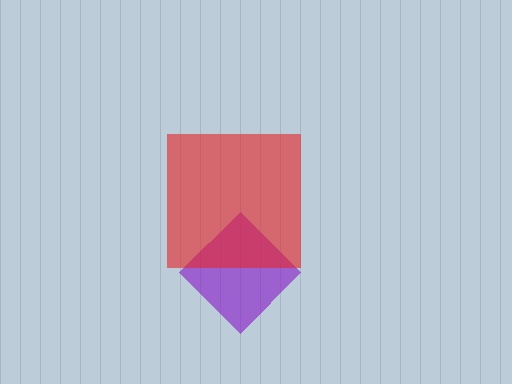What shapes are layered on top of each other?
The layered shapes are: a purple diamond, a red square.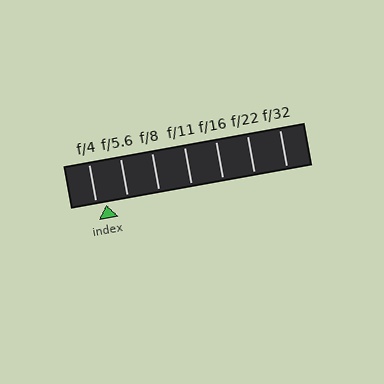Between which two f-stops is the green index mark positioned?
The index mark is between f/4 and f/5.6.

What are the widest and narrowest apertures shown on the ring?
The widest aperture shown is f/4 and the narrowest is f/32.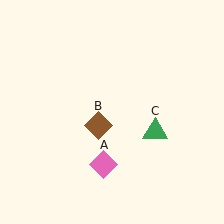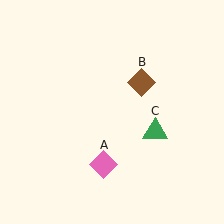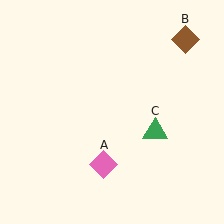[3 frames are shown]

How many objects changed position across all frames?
1 object changed position: brown diamond (object B).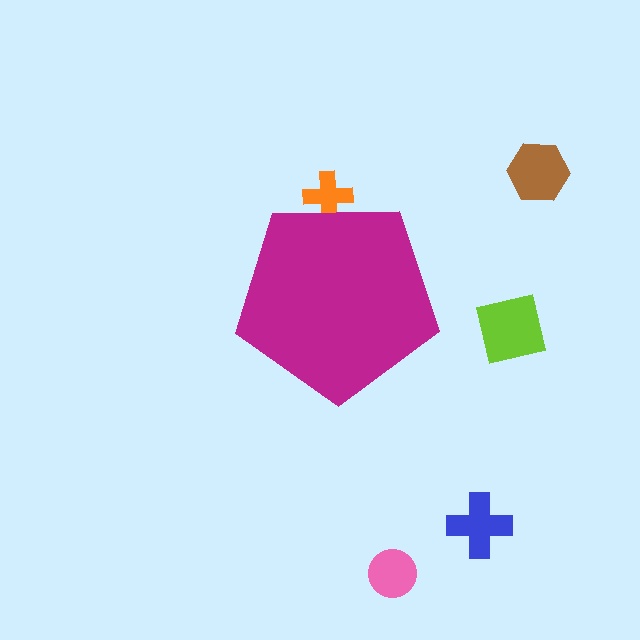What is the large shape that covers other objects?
A magenta pentagon.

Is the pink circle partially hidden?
No, the pink circle is fully visible.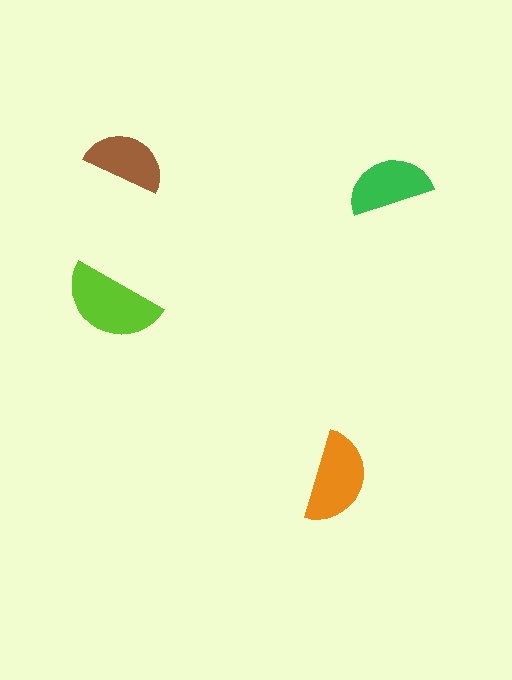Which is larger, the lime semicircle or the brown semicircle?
The lime one.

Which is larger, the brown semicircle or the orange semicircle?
The orange one.